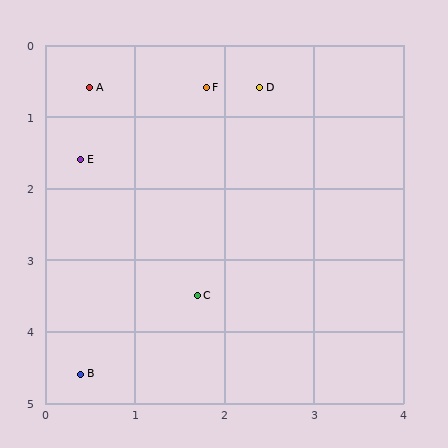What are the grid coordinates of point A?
Point A is at approximately (0.5, 0.6).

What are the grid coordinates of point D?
Point D is at approximately (2.4, 0.6).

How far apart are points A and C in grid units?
Points A and C are about 3.1 grid units apart.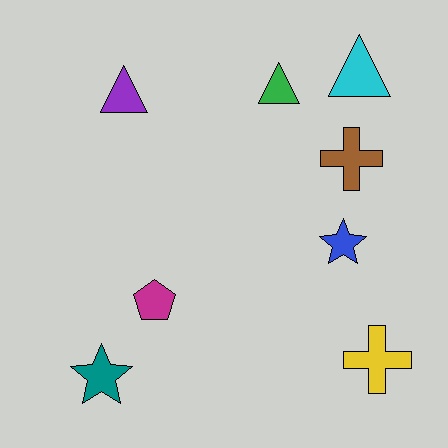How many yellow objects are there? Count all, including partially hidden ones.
There is 1 yellow object.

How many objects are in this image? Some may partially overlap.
There are 8 objects.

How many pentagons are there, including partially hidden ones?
There is 1 pentagon.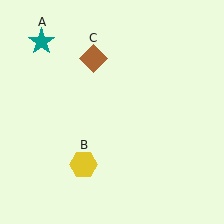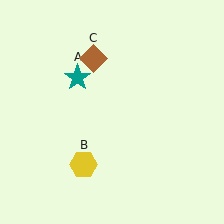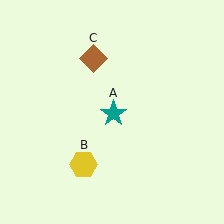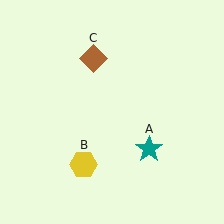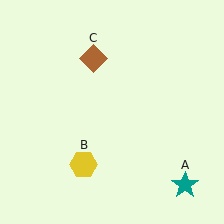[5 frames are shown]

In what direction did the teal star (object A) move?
The teal star (object A) moved down and to the right.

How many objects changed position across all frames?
1 object changed position: teal star (object A).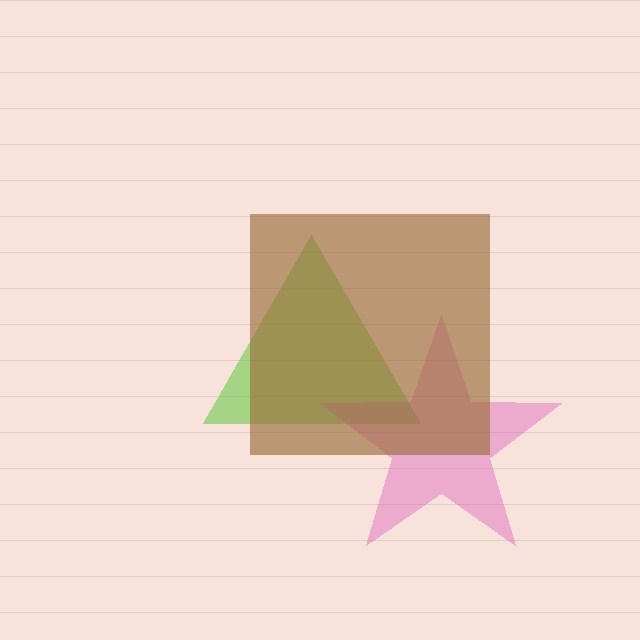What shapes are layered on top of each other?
The layered shapes are: a lime triangle, a pink star, a brown square.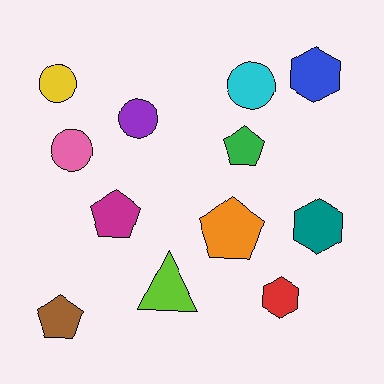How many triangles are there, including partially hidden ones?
There is 1 triangle.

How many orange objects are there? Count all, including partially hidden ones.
There is 1 orange object.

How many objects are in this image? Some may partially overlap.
There are 12 objects.